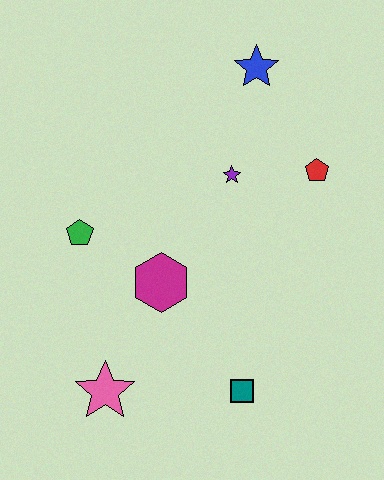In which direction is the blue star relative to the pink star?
The blue star is above the pink star.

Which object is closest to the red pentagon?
The purple star is closest to the red pentagon.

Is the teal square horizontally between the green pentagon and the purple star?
No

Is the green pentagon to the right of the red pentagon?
No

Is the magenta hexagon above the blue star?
No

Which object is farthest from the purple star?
The pink star is farthest from the purple star.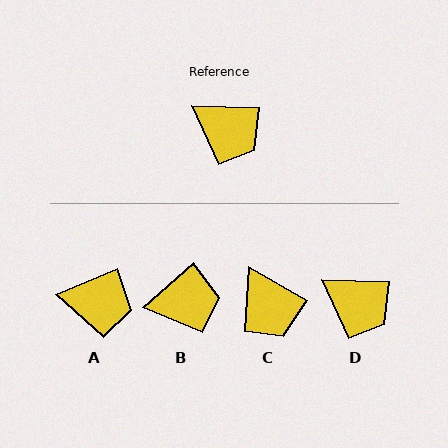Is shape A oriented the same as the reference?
No, it is off by about 24 degrees.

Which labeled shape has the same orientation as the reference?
D.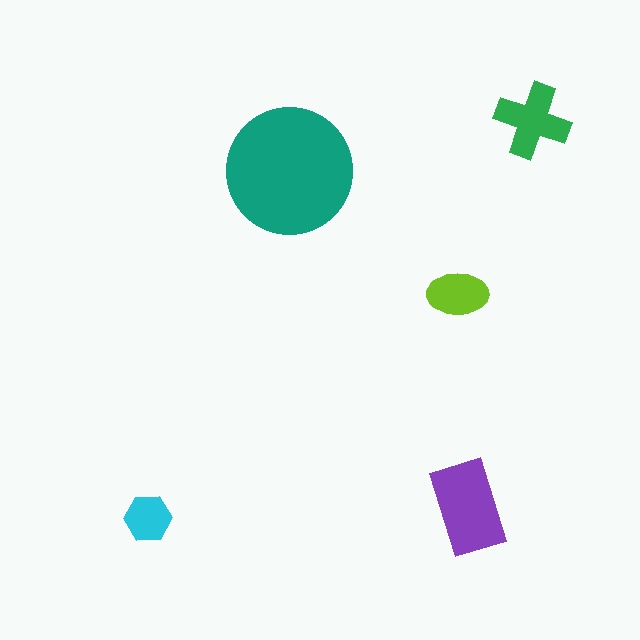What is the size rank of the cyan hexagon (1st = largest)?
5th.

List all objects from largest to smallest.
The teal circle, the purple rectangle, the green cross, the lime ellipse, the cyan hexagon.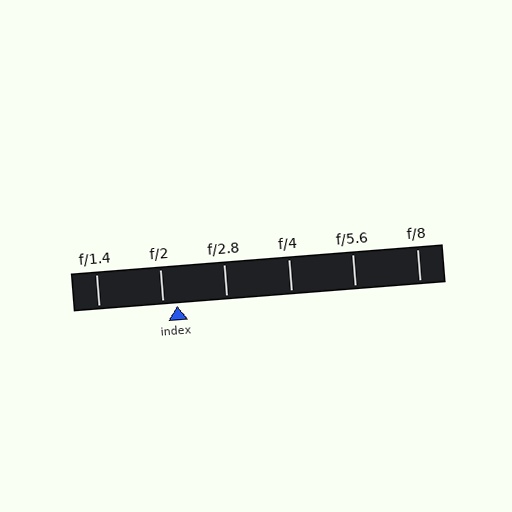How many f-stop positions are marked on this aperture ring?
There are 6 f-stop positions marked.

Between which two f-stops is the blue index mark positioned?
The index mark is between f/2 and f/2.8.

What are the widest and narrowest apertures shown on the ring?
The widest aperture shown is f/1.4 and the narrowest is f/8.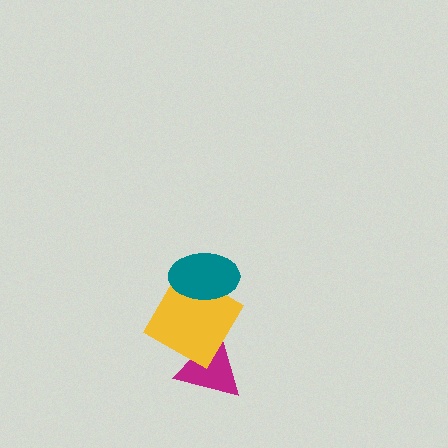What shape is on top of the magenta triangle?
The yellow square is on top of the magenta triangle.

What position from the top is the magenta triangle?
The magenta triangle is 3rd from the top.